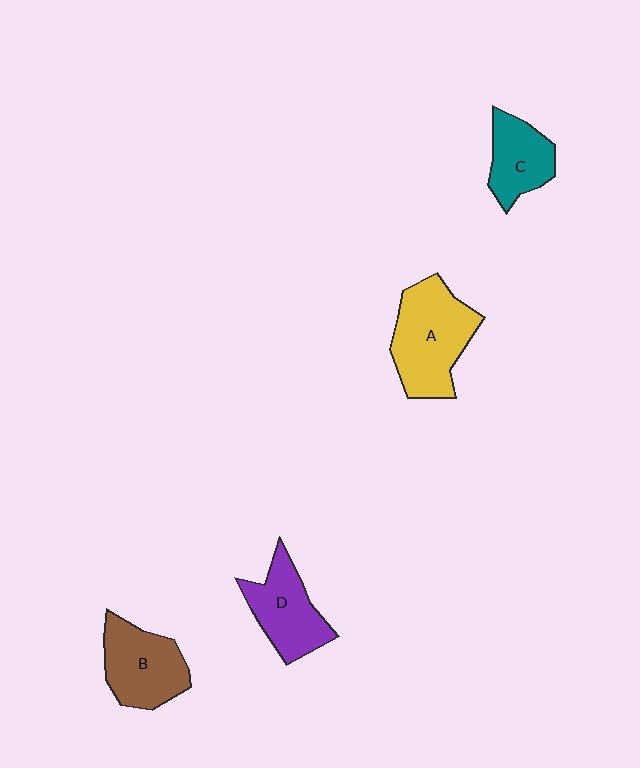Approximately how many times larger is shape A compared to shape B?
Approximately 1.3 times.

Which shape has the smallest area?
Shape C (teal).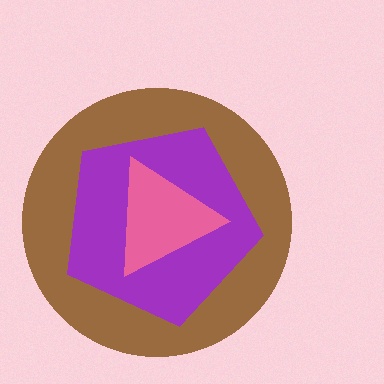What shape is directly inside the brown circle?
The purple pentagon.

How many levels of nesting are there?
3.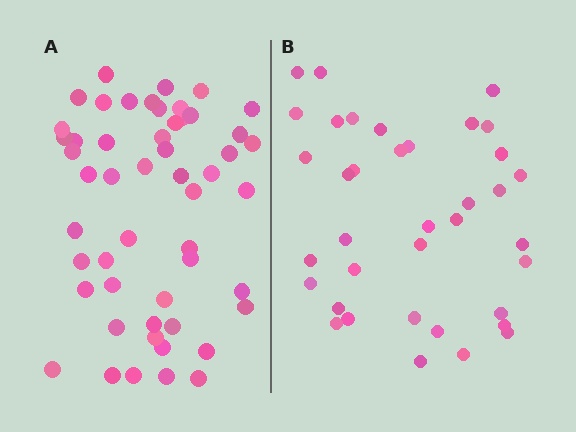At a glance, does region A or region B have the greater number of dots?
Region A (the left region) has more dots.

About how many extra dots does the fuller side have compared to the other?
Region A has approximately 15 more dots than region B.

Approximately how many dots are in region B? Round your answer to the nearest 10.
About 40 dots. (The exact count is 37, which rounds to 40.)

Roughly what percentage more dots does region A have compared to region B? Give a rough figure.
About 40% more.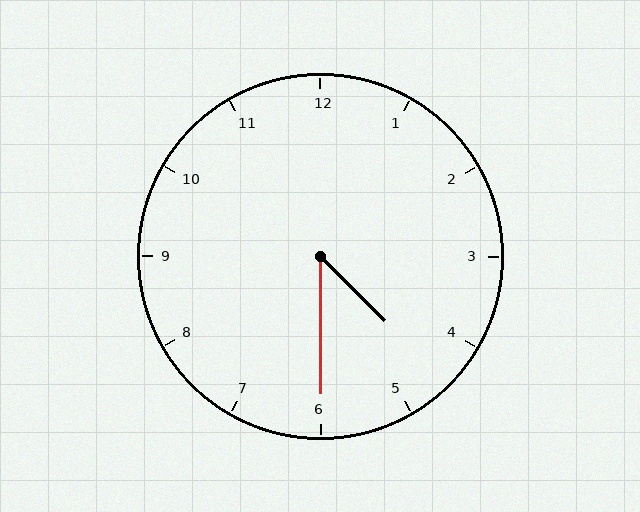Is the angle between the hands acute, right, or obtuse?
It is acute.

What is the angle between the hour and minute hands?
Approximately 45 degrees.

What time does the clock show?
4:30.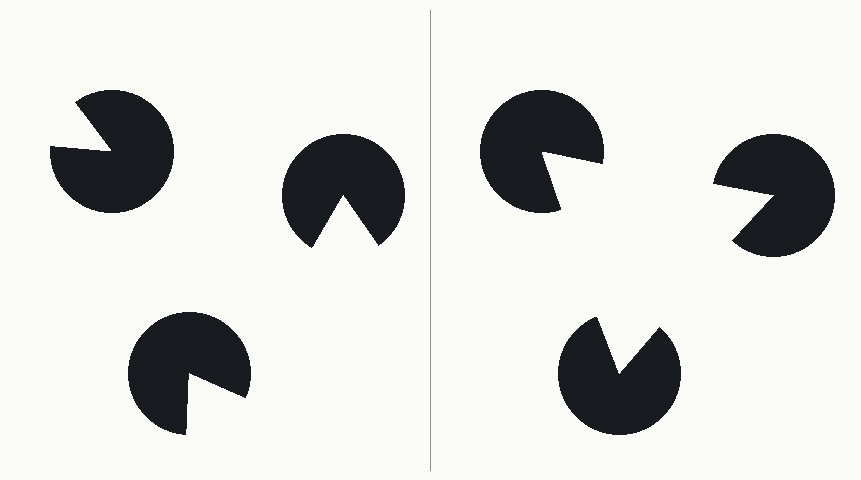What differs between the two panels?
The pac-man discs are positioned identically on both sides; only the wedge orientations differ. On the right they align to a triangle; on the left they are misaligned.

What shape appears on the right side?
An illusory triangle.